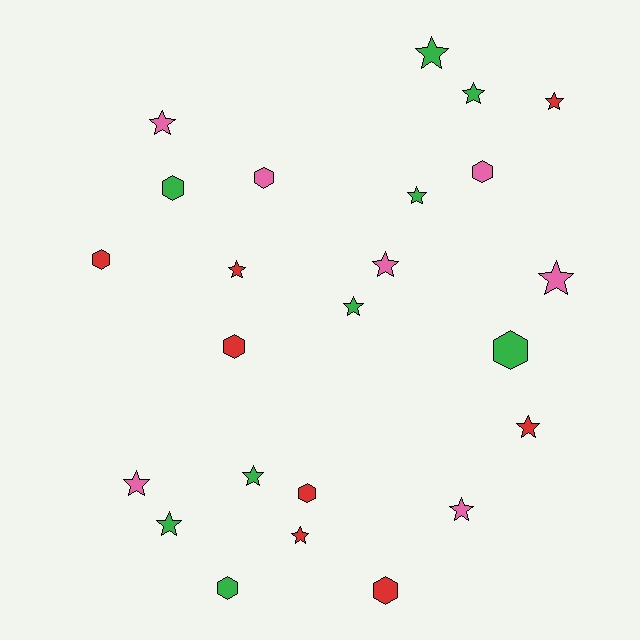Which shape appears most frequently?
Star, with 15 objects.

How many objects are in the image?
There are 24 objects.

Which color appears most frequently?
Green, with 9 objects.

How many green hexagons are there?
There are 3 green hexagons.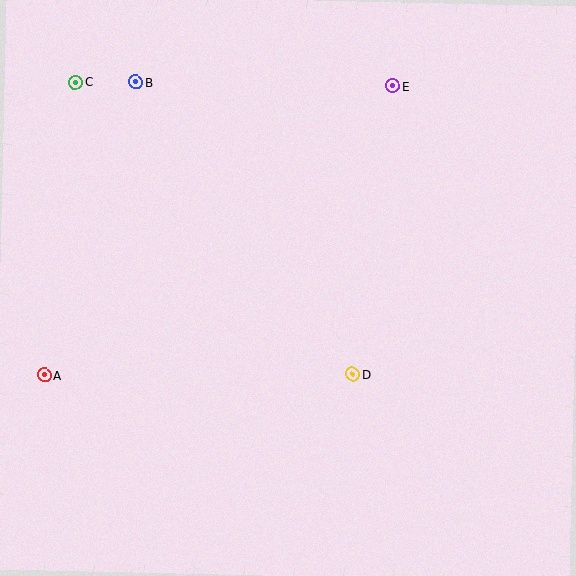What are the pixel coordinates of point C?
Point C is at (75, 82).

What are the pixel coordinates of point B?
Point B is at (135, 82).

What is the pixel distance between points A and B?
The distance between A and B is 307 pixels.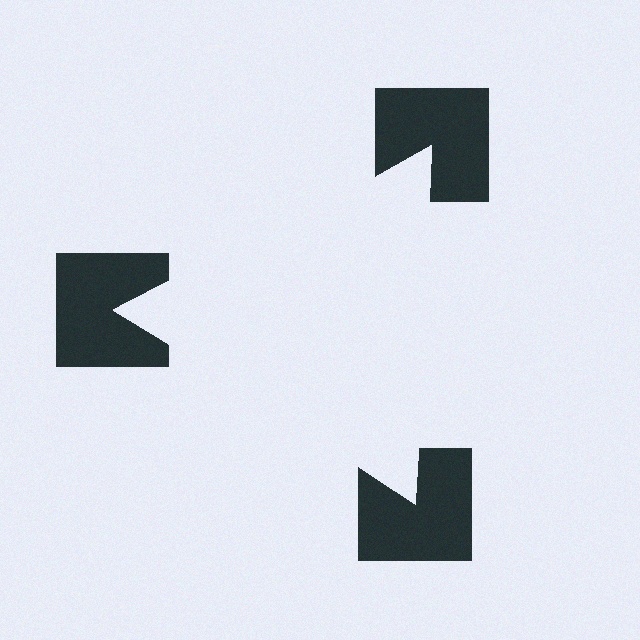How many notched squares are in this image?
There are 3 — one at each vertex of the illusory triangle.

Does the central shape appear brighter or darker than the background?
It typically appears slightly brighter than the background, even though no actual brightness change is drawn.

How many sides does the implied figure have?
3 sides.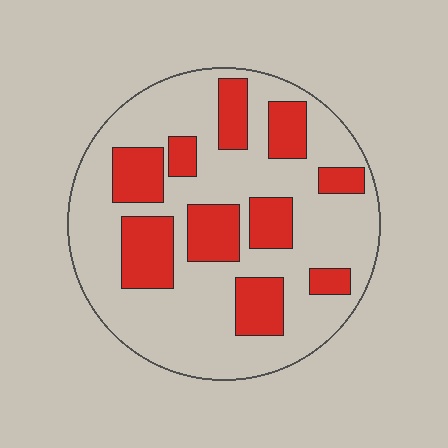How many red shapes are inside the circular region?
10.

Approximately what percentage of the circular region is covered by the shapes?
Approximately 30%.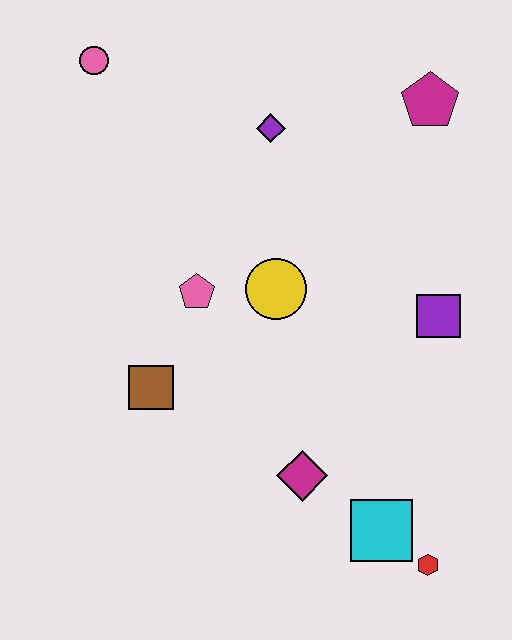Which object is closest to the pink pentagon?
The yellow circle is closest to the pink pentagon.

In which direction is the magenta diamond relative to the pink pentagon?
The magenta diamond is below the pink pentagon.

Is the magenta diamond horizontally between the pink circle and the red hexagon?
Yes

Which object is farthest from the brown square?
The magenta pentagon is farthest from the brown square.